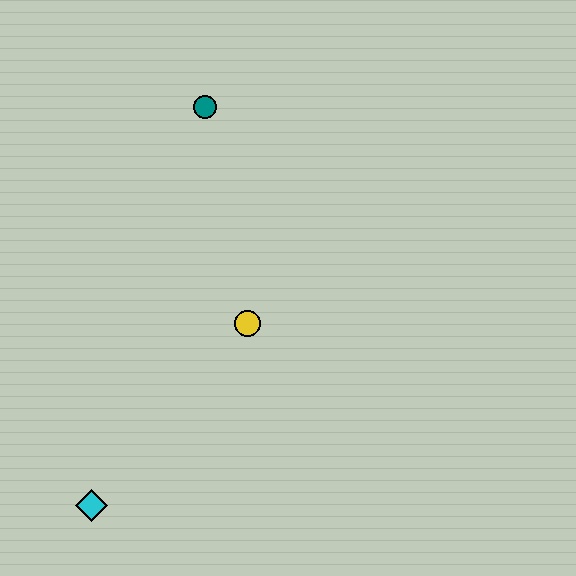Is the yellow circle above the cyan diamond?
Yes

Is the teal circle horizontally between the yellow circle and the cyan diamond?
Yes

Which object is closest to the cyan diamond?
The yellow circle is closest to the cyan diamond.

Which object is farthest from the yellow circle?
The cyan diamond is farthest from the yellow circle.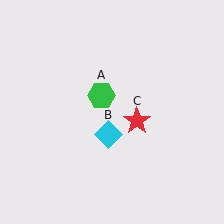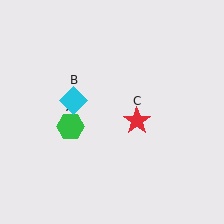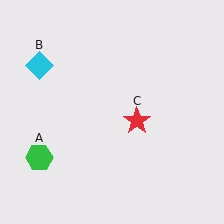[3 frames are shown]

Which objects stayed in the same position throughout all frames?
Red star (object C) remained stationary.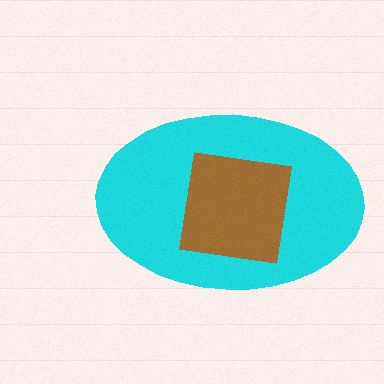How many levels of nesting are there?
2.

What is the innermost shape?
The brown square.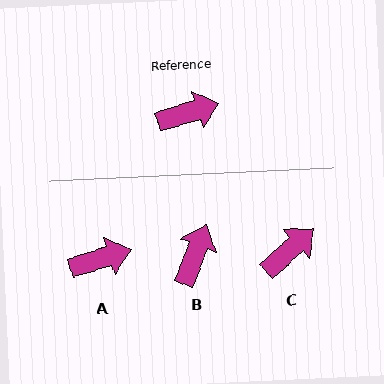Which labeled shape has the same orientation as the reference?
A.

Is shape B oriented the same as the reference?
No, it is off by about 52 degrees.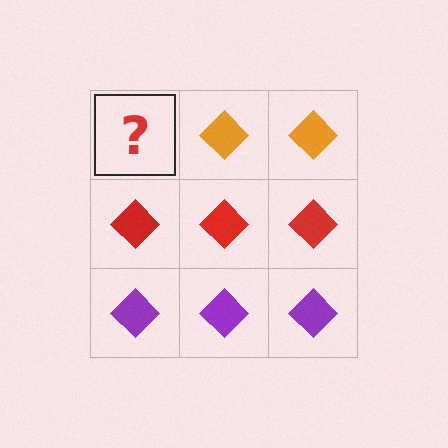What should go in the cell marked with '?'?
The missing cell should contain an orange diamond.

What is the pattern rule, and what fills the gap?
The rule is that each row has a consistent color. The gap should be filled with an orange diamond.